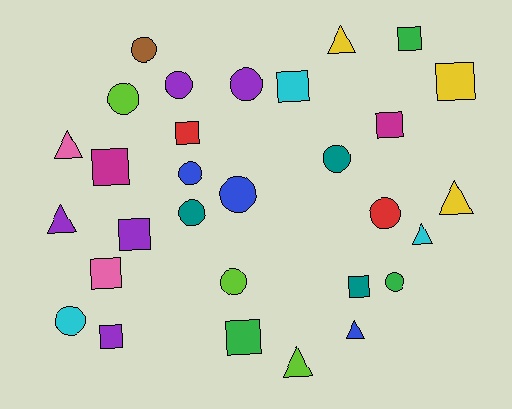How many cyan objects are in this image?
There are 3 cyan objects.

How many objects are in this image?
There are 30 objects.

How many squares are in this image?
There are 11 squares.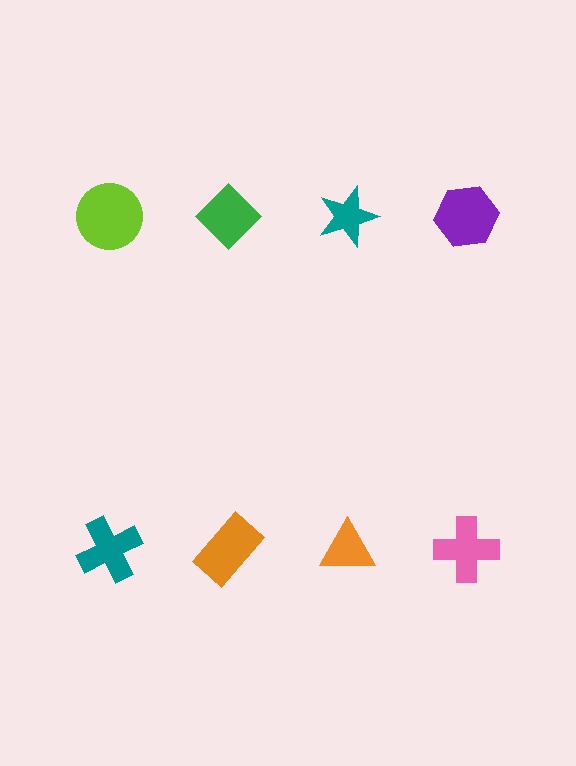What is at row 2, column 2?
An orange rectangle.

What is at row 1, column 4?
A purple hexagon.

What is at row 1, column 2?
A green diamond.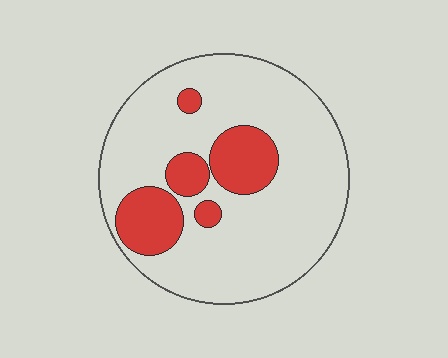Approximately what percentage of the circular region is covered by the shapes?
Approximately 20%.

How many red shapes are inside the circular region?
5.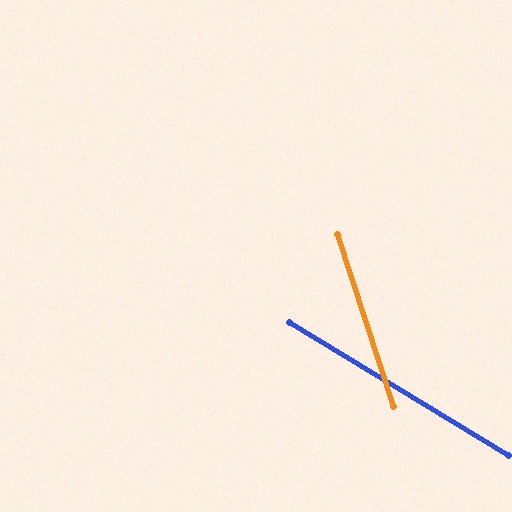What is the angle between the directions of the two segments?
Approximately 41 degrees.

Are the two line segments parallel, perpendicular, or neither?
Neither parallel nor perpendicular — they differ by about 41°.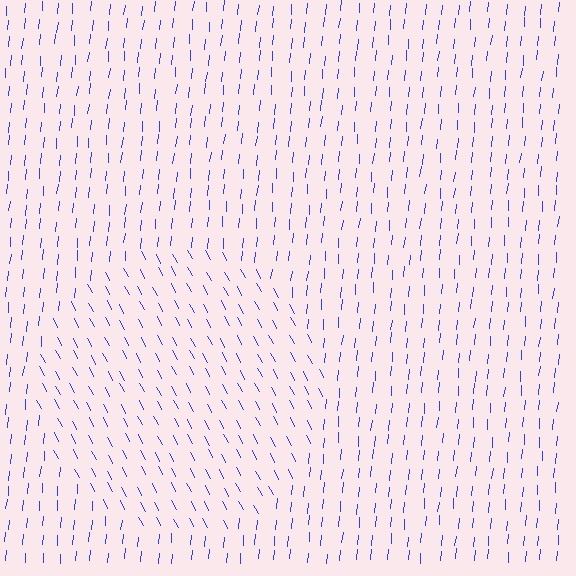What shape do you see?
I see a circle.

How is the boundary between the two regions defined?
The boundary is defined purely by a change in line orientation (approximately 33 degrees difference). All lines are the same color and thickness.